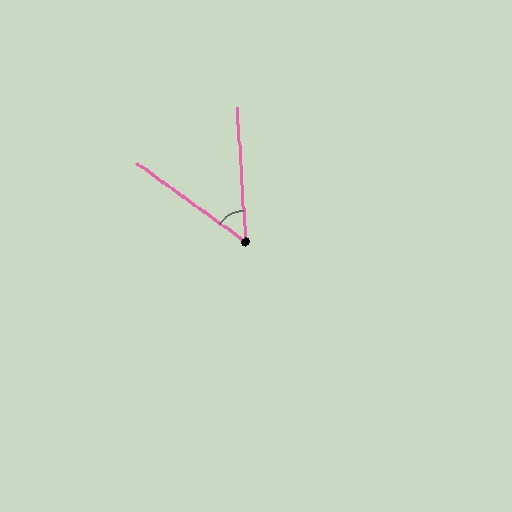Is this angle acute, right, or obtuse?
It is acute.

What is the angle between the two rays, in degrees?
Approximately 50 degrees.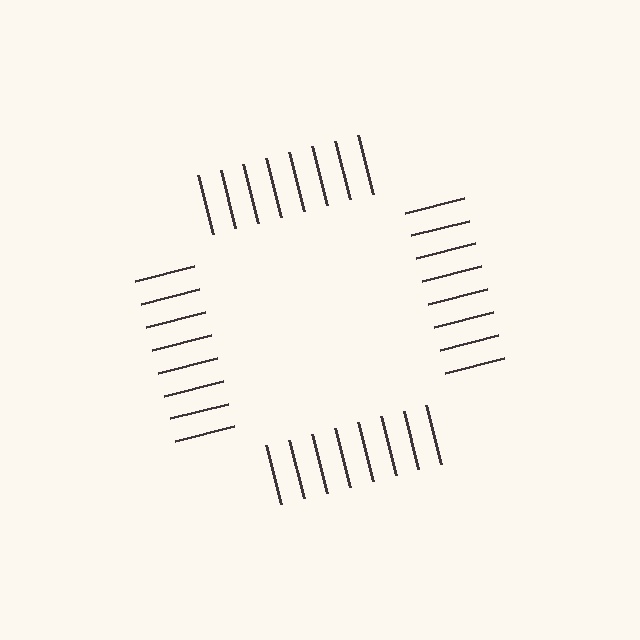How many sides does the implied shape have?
4 sides — the line-ends trace a square.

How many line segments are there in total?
32 — 8 along each of the 4 edges.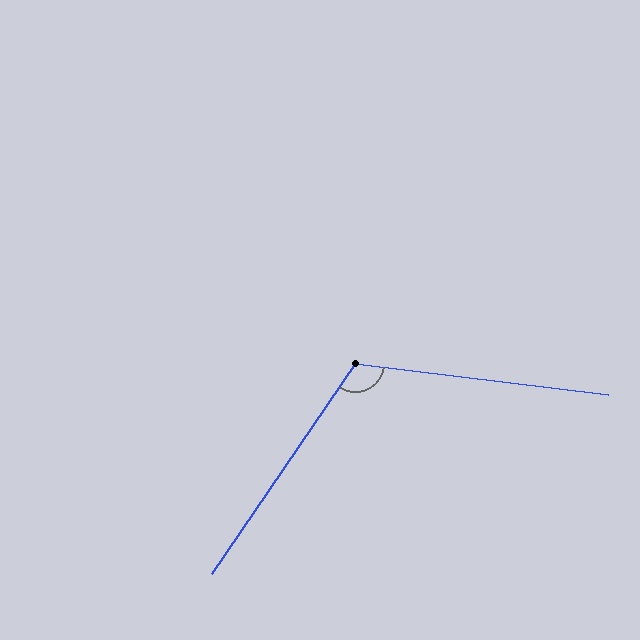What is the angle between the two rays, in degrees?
Approximately 117 degrees.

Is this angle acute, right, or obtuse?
It is obtuse.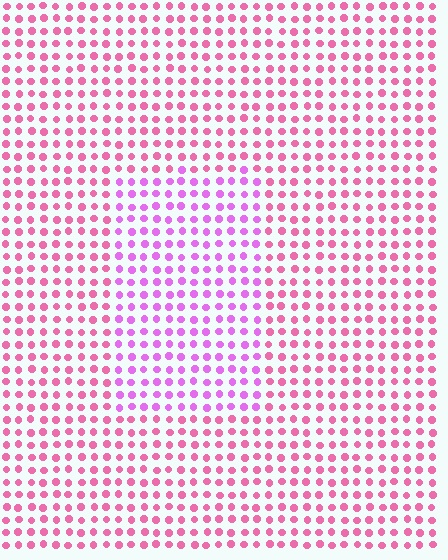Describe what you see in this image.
The image is filled with small pink elements in a uniform arrangement. A rectangle-shaped region is visible where the elements are tinted to a slightly different hue, forming a subtle color boundary.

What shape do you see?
I see a rectangle.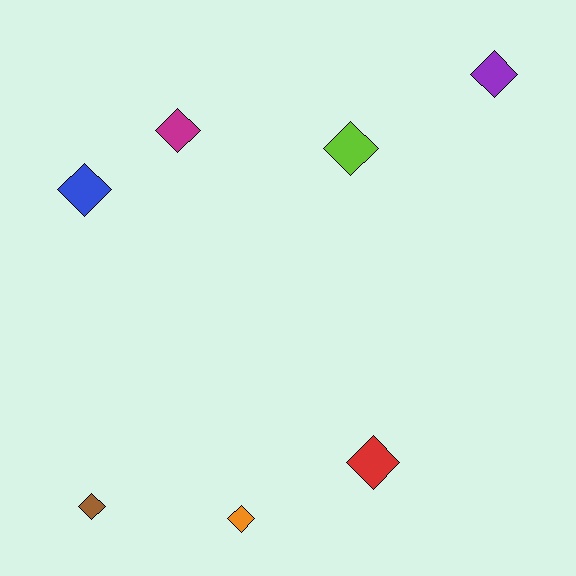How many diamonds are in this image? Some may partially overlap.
There are 7 diamonds.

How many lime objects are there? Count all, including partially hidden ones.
There is 1 lime object.